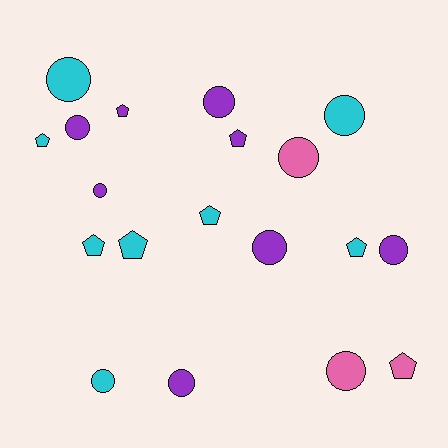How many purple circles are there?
There are 6 purple circles.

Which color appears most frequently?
Cyan, with 8 objects.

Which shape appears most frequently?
Circle, with 11 objects.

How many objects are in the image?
There are 19 objects.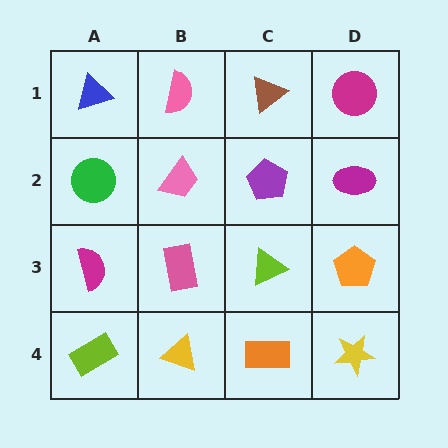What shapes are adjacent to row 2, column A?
A blue triangle (row 1, column A), a magenta semicircle (row 3, column A), a pink trapezoid (row 2, column B).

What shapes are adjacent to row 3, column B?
A pink trapezoid (row 2, column B), a yellow triangle (row 4, column B), a magenta semicircle (row 3, column A), a lime triangle (row 3, column C).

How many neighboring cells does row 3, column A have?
3.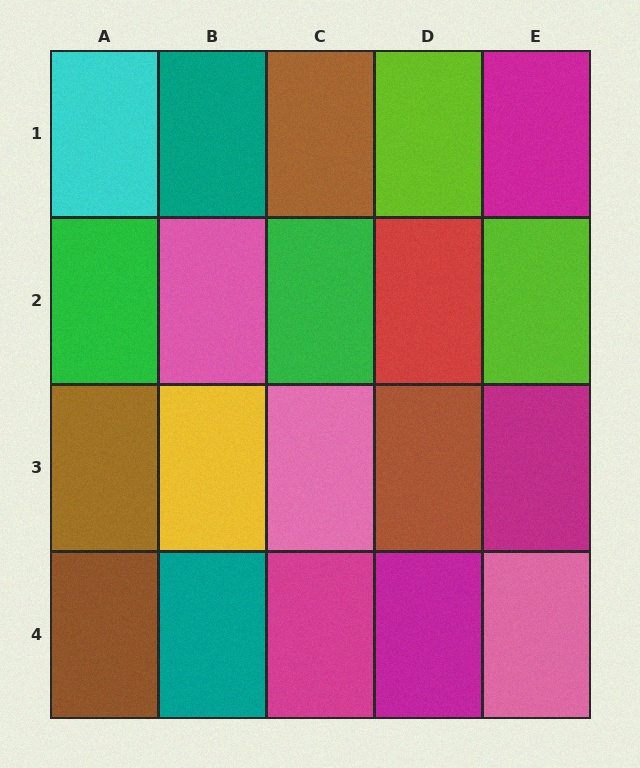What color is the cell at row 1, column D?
Lime.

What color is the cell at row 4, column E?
Pink.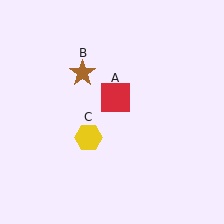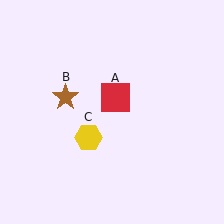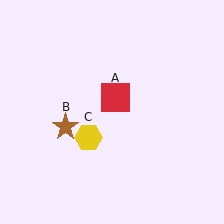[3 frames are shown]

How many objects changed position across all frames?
1 object changed position: brown star (object B).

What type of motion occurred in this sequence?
The brown star (object B) rotated counterclockwise around the center of the scene.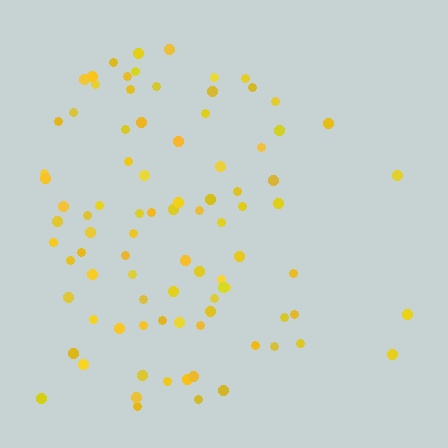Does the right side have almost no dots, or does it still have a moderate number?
Still a moderate number, just noticeably fewer than the left.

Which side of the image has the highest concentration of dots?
The left.